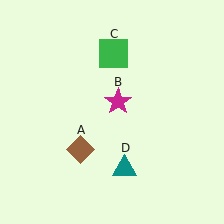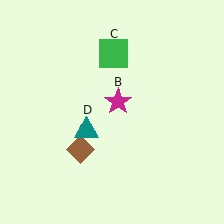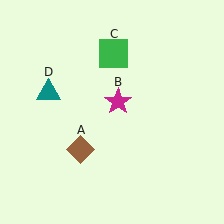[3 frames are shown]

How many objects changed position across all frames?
1 object changed position: teal triangle (object D).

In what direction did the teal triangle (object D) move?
The teal triangle (object D) moved up and to the left.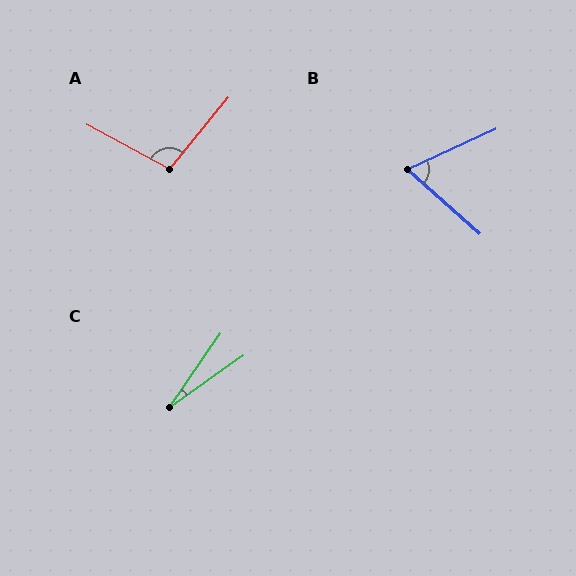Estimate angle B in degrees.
Approximately 66 degrees.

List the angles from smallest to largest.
C (21°), B (66°), A (101°).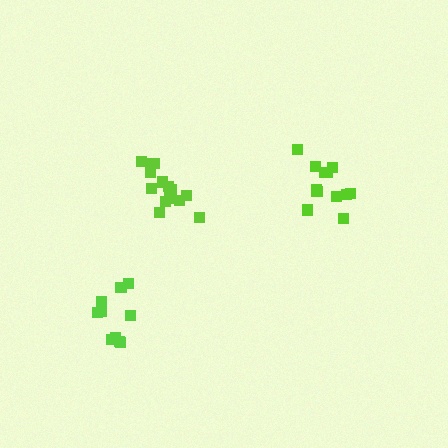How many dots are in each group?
Group 1: 10 dots, Group 2: 14 dots, Group 3: 12 dots (36 total).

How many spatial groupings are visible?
There are 3 spatial groupings.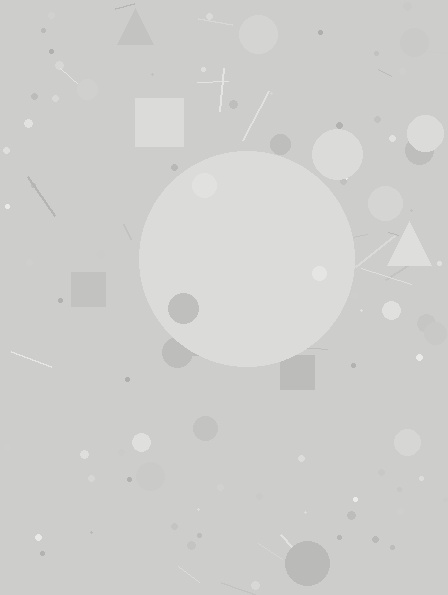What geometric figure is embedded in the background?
A circle is embedded in the background.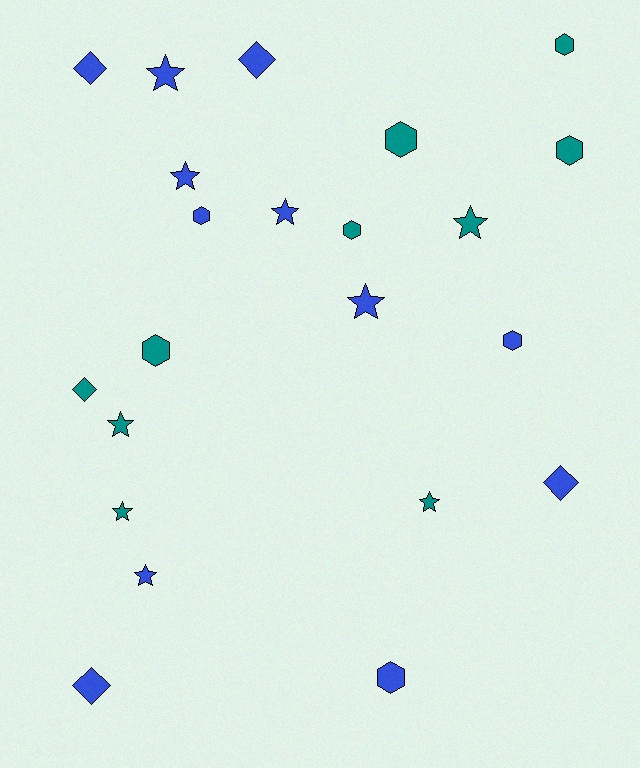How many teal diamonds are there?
There is 1 teal diamond.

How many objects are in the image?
There are 22 objects.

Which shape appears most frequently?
Star, with 9 objects.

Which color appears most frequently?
Blue, with 12 objects.